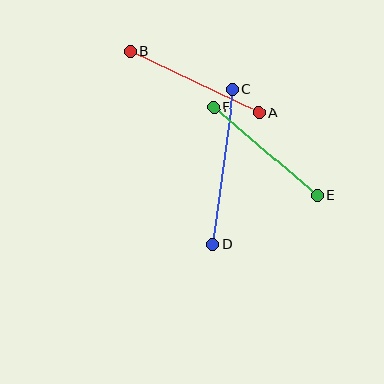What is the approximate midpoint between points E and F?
The midpoint is at approximately (266, 152) pixels.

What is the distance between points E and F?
The distance is approximately 136 pixels.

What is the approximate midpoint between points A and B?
The midpoint is at approximately (195, 82) pixels.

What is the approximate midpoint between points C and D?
The midpoint is at approximately (223, 167) pixels.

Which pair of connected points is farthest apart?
Points C and D are farthest apart.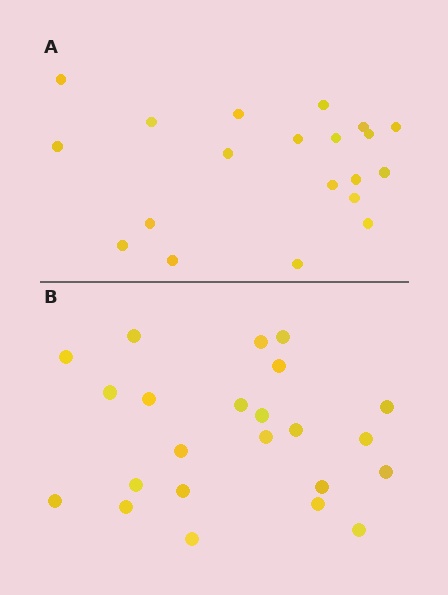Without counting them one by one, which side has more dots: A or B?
Region B (the bottom region) has more dots.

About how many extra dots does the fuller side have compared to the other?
Region B has just a few more — roughly 2 or 3 more dots than region A.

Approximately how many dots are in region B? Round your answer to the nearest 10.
About 20 dots. (The exact count is 23, which rounds to 20.)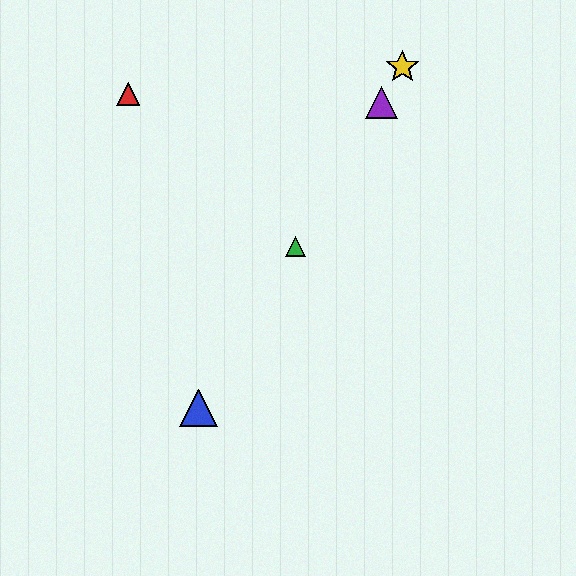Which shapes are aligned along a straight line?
The blue triangle, the green triangle, the yellow star, the purple triangle are aligned along a straight line.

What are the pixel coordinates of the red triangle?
The red triangle is at (128, 94).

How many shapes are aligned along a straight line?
4 shapes (the blue triangle, the green triangle, the yellow star, the purple triangle) are aligned along a straight line.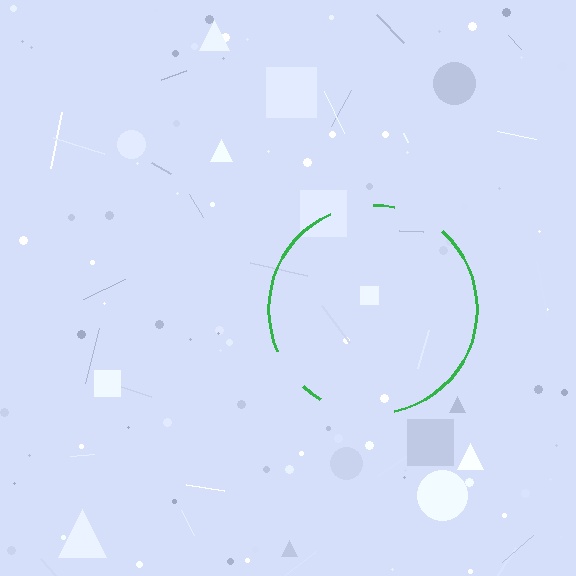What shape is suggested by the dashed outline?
The dashed outline suggests a circle.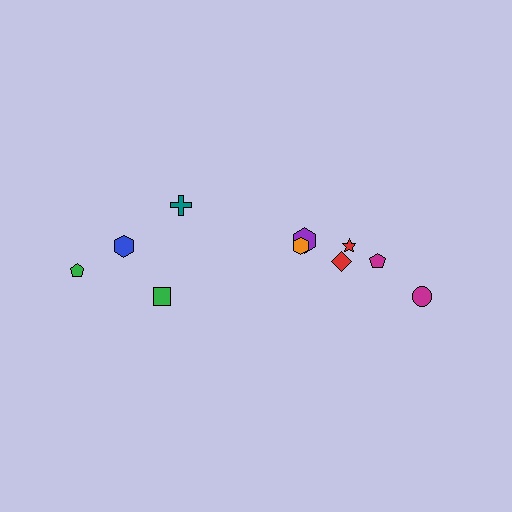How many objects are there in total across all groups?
There are 10 objects.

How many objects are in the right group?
There are 6 objects.